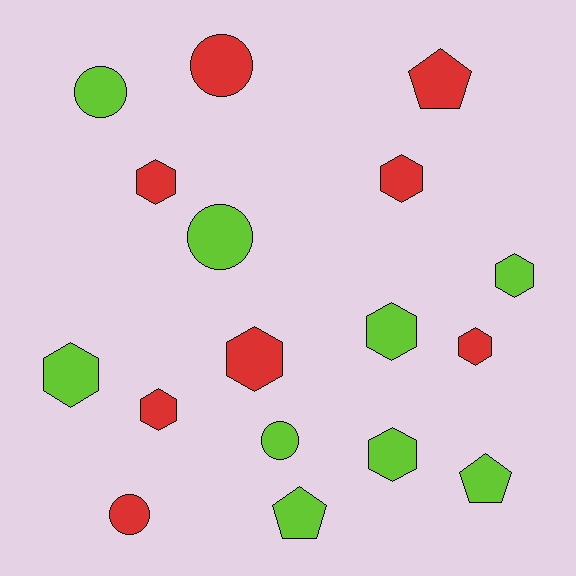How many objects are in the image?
There are 17 objects.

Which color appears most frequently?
Lime, with 9 objects.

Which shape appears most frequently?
Hexagon, with 9 objects.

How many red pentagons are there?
There is 1 red pentagon.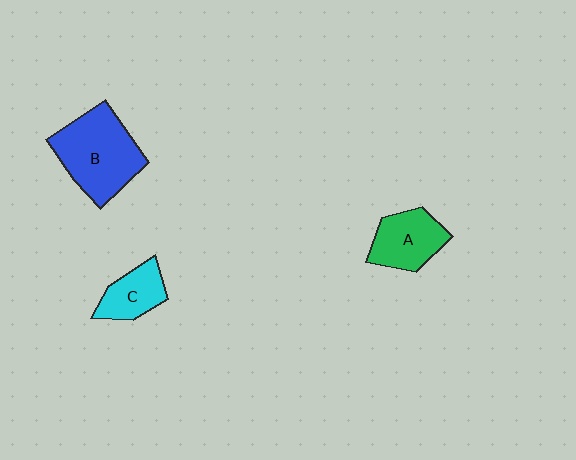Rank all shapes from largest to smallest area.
From largest to smallest: B (blue), A (green), C (cyan).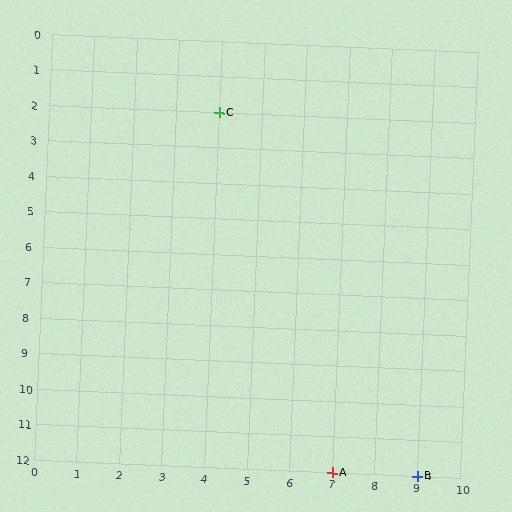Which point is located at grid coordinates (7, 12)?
Point A is at (7, 12).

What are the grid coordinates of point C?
Point C is at grid coordinates (4, 2).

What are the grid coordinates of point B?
Point B is at grid coordinates (9, 12).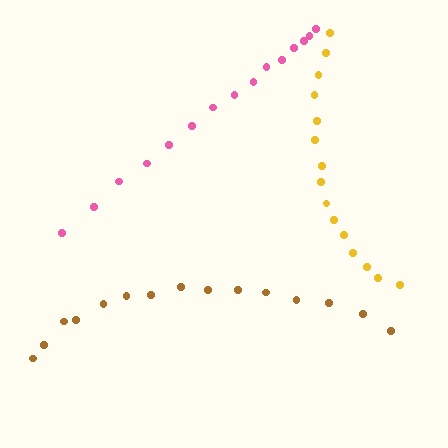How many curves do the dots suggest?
There are 3 distinct paths.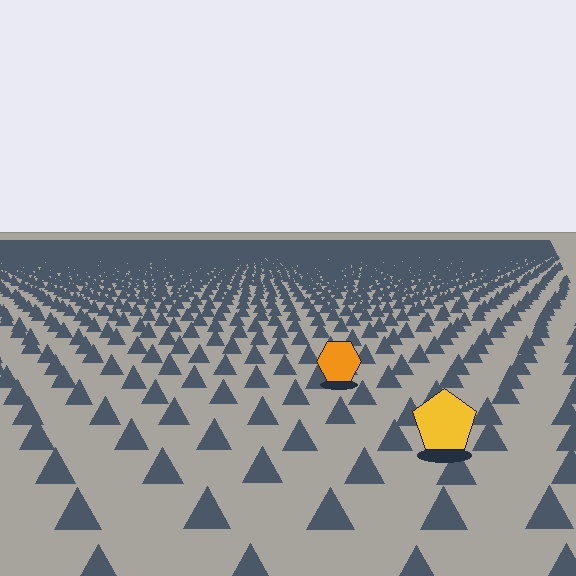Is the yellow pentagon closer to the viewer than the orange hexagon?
Yes. The yellow pentagon is closer — you can tell from the texture gradient: the ground texture is coarser near it.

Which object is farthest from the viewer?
The orange hexagon is farthest from the viewer. It appears smaller and the ground texture around it is denser.